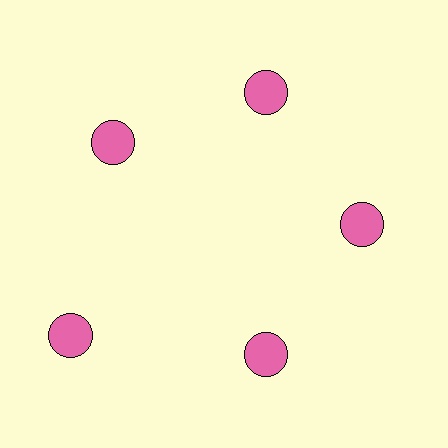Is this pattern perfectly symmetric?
No. The 5 pink circles are arranged in a ring, but one element near the 8 o'clock position is pushed outward from the center, breaking the 5-fold rotational symmetry.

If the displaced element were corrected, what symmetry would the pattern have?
It would have 5-fold rotational symmetry — the pattern would map onto itself every 72 degrees.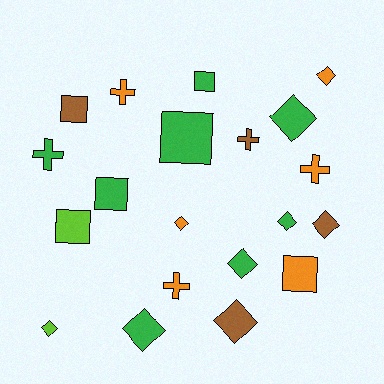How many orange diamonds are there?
There are 2 orange diamonds.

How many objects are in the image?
There are 20 objects.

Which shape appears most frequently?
Diamond, with 9 objects.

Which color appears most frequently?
Green, with 8 objects.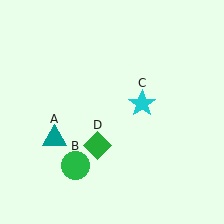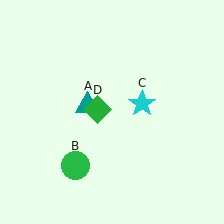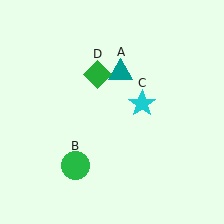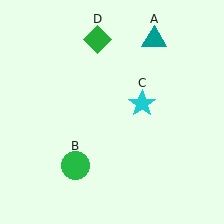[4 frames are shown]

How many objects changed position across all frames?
2 objects changed position: teal triangle (object A), green diamond (object D).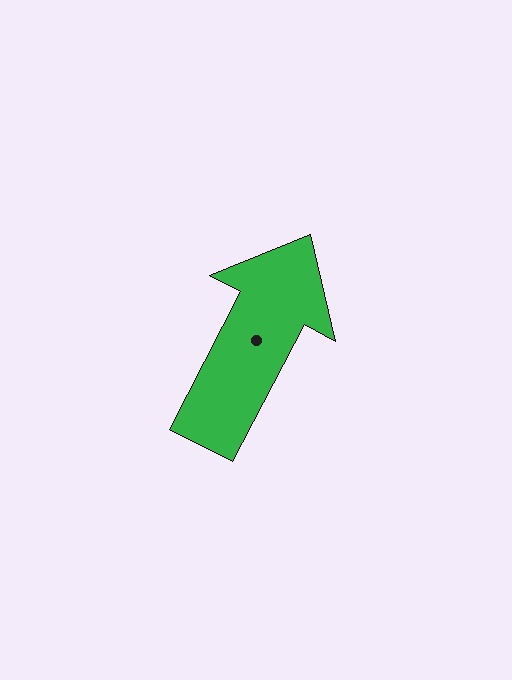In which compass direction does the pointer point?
Northeast.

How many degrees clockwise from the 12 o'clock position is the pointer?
Approximately 27 degrees.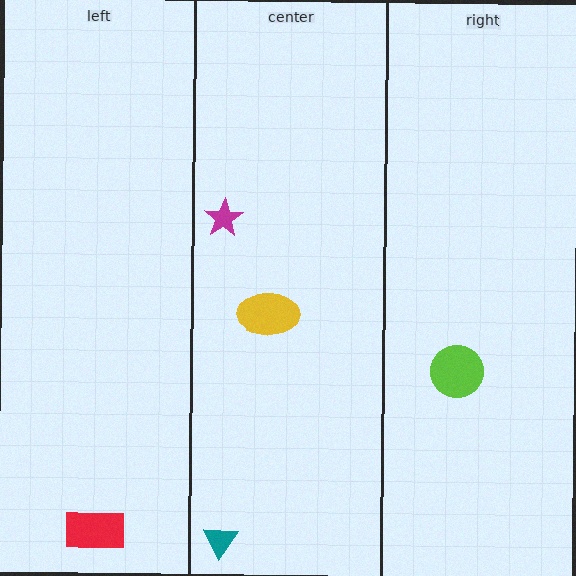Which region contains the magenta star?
The center region.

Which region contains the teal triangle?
The center region.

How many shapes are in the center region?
3.